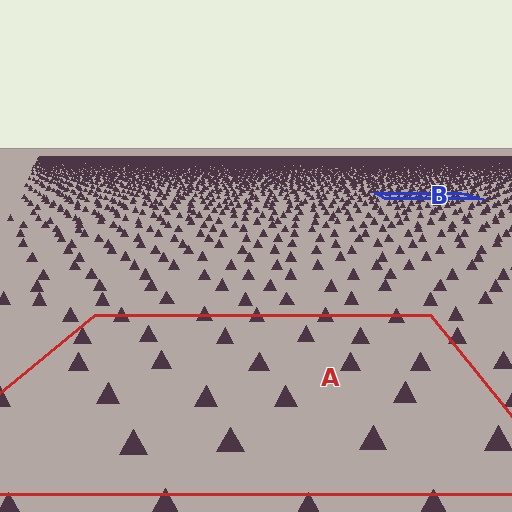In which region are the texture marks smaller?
The texture marks are smaller in region B, because it is farther away.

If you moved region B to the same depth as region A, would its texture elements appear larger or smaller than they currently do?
They would appear larger. At a closer depth, the same texture elements are projected at a bigger on-screen size.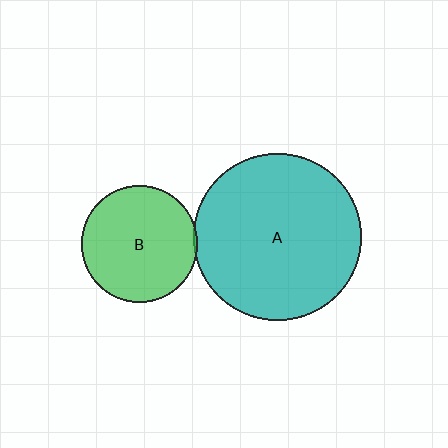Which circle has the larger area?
Circle A (teal).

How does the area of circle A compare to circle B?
Approximately 2.1 times.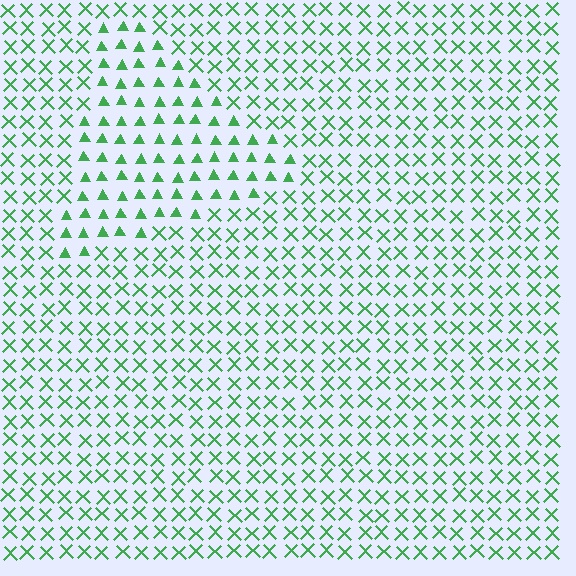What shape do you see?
I see a triangle.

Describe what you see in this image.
The image is filled with small green elements arranged in a uniform grid. A triangle-shaped region contains triangles, while the surrounding area contains X marks. The boundary is defined purely by the change in element shape.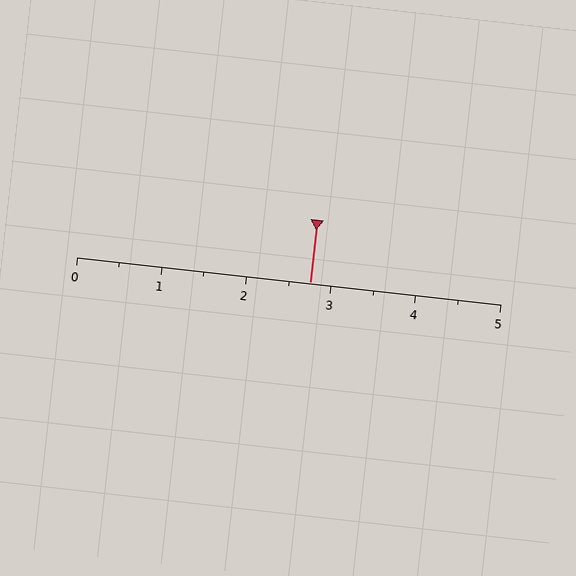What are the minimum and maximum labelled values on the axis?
The axis runs from 0 to 5.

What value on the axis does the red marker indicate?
The marker indicates approximately 2.8.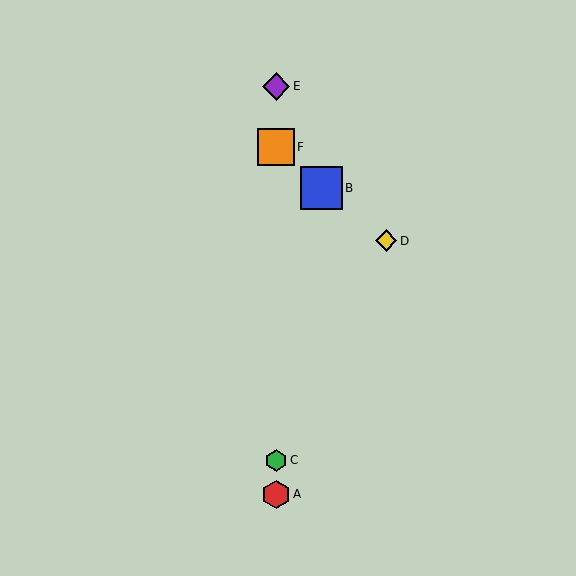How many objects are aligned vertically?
4 objects (A, C, E, F) are aligned vertically.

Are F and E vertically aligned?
Yes, both are at x≈276.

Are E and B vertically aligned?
No, E is at x≈276 and B is at x≈321.